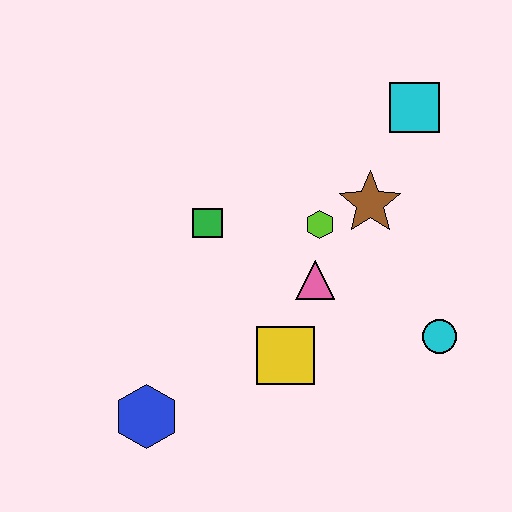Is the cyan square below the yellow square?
No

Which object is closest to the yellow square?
The pink triangle is closest to the yellow square.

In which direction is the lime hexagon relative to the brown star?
The lime hexagon is to the left of the brown star.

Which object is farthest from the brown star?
The blue hexagon is farthest from the brown star.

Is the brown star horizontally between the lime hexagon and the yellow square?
No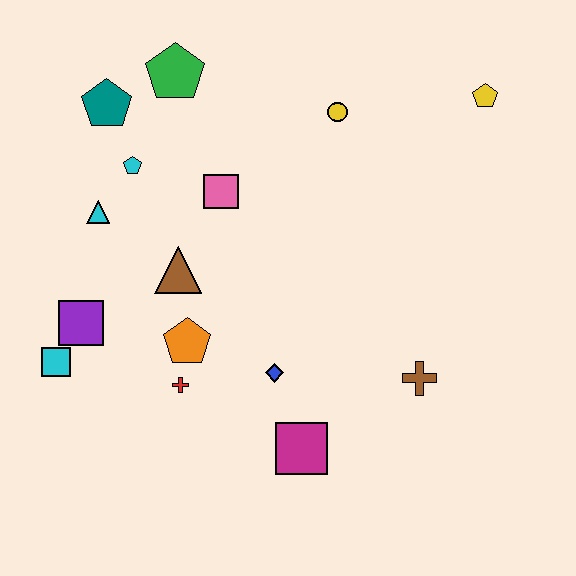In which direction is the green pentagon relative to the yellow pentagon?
The green pentagon is to the left of the yellow pentagon.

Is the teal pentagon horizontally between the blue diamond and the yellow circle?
No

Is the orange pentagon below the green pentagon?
Yes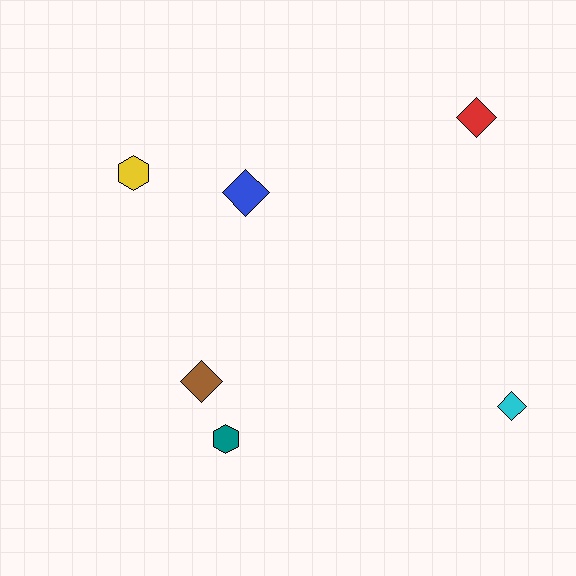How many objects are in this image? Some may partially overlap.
There are 6 objects.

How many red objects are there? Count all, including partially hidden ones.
There is 1 red object.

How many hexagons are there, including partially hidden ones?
There are 2 hexagons.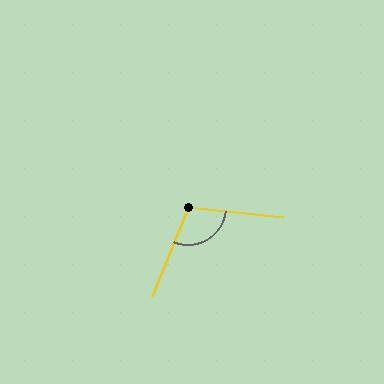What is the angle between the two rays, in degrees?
Approximately 105 degrees.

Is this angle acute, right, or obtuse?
It is obtuse.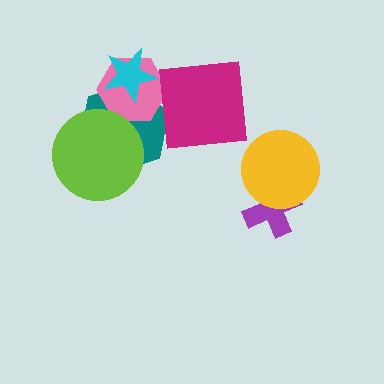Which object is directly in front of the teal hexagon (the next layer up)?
The pink hexagon is directly in front of the teal hexagon.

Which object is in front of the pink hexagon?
The cyan star is in front of the pink hexagon.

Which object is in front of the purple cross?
The yellow circle is in front of the purple cross.